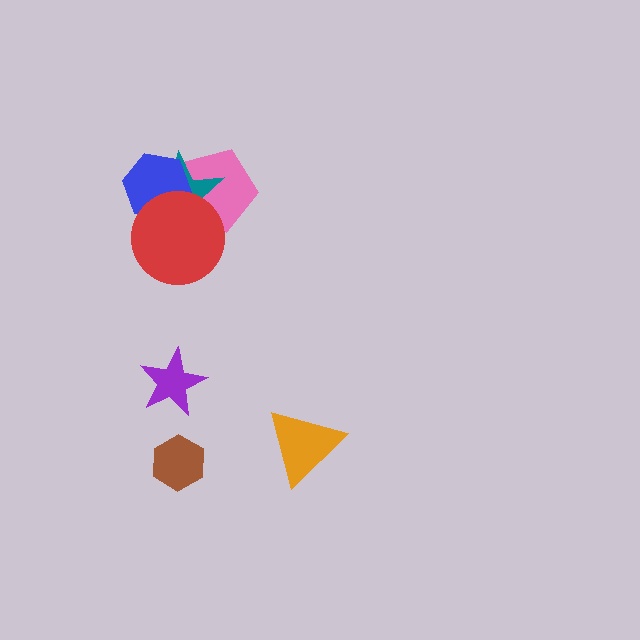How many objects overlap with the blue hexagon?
3 objects overlap with the blue hexagon.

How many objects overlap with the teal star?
3 objects overlap with the teal star.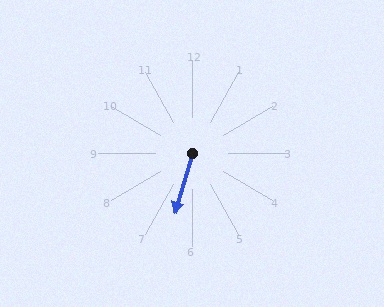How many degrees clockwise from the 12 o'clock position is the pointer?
Approximately 196 degrees.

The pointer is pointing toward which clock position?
Roughly 7 o'clock.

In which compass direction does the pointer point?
South.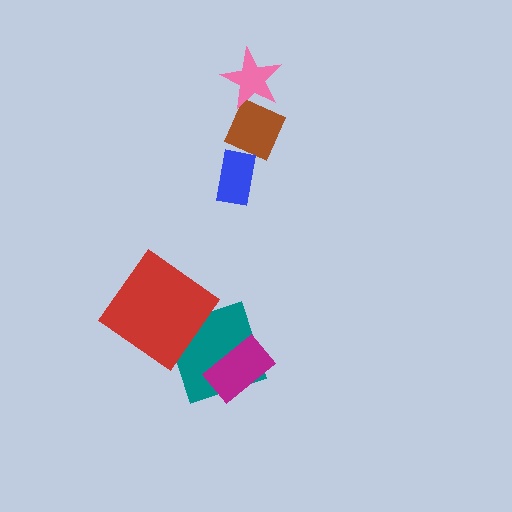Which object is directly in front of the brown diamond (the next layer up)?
The pink star is directly in front of the brown diamond.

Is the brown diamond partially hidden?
Yes, it is partially covered by another shape.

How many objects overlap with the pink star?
1 object overlaps with the pink star.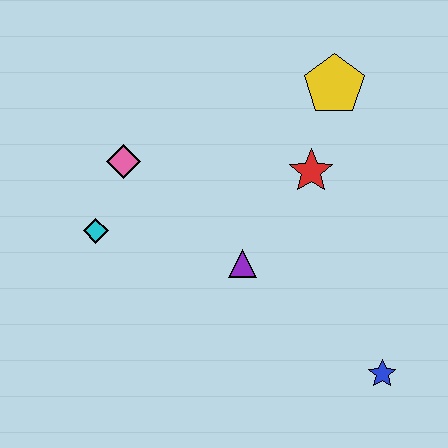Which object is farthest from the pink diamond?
The blue star is farthest from the pink diamond.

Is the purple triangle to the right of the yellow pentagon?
No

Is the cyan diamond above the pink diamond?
No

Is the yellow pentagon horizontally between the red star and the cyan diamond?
No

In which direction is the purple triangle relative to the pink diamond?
The purple triangle is to the right of the pink diamond.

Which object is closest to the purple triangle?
The red star is closest to the purple triangle.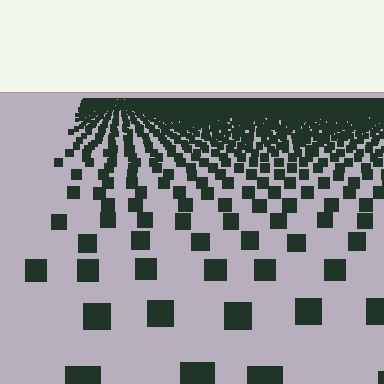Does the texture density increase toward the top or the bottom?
Density increases toward the top.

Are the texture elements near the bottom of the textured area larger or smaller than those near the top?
Larger. Near the bottom, elements are closer to the viewer and appear at a bigger on-screen size.